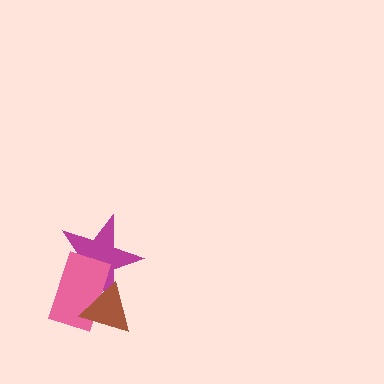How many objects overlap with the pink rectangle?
2 objects overlap with the pink rectangle.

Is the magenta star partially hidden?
Yes, it is partially covered by another shape.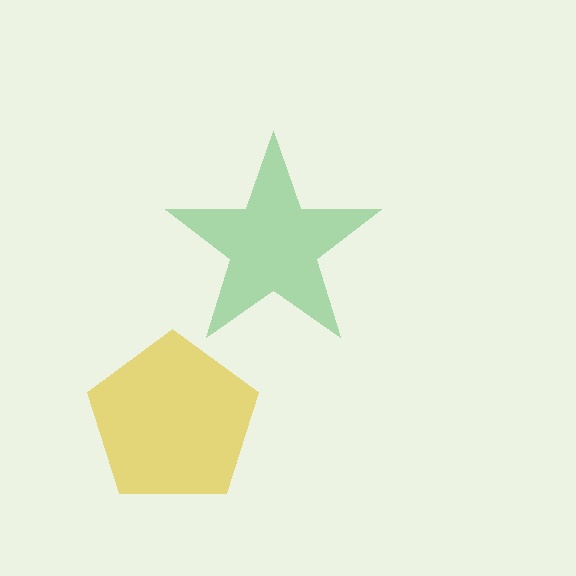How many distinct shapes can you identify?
There are 2 distinct shapes: a green star, a yellow pentagon.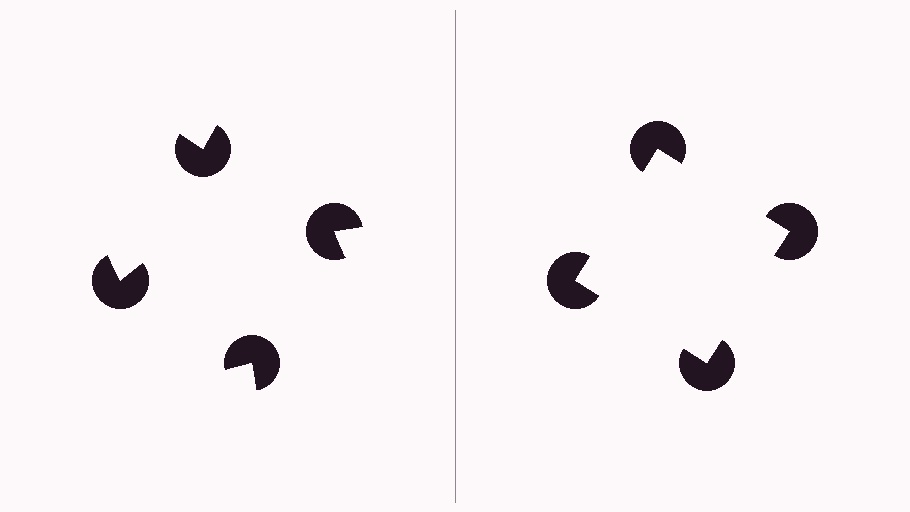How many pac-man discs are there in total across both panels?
8 — 4 on each side.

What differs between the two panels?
The pac-man discs are positioned identically on both sides; only the wedge orientations differ. On the right they align to a square; on the left they are misaligned.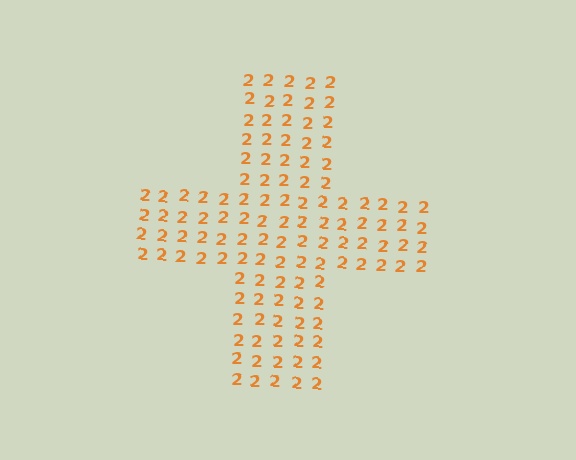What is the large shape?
The large shape is a cross.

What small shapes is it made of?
It is made of small digit 2's.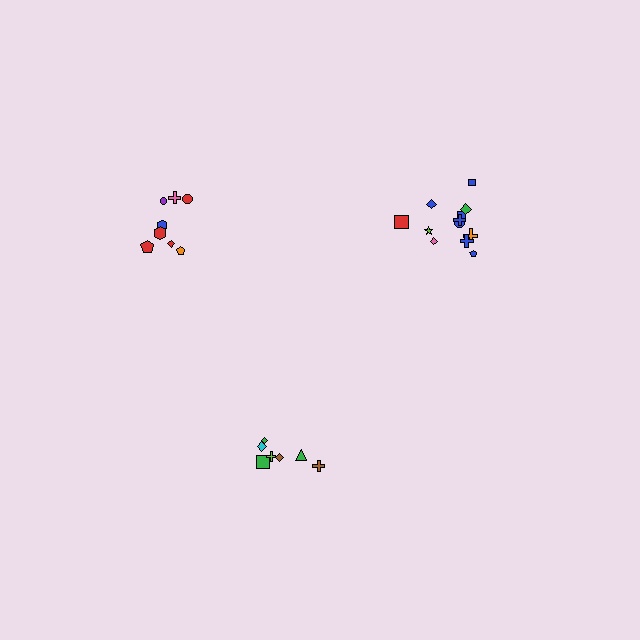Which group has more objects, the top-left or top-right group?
The top-right group.